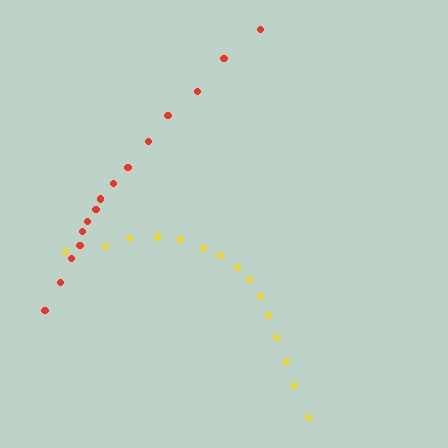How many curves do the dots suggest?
There are 2 distinct paths.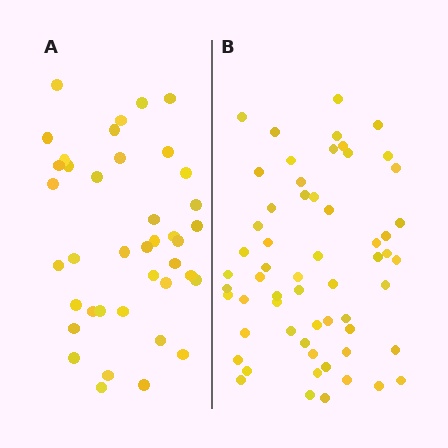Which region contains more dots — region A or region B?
Region B (the right region) has more dots.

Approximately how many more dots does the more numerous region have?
Region B has approximately 20 more dots than region A.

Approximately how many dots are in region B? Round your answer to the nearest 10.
About 60 dots. (The exact count is 59, which rounds to 60.)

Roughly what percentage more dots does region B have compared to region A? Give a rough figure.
About 50% more.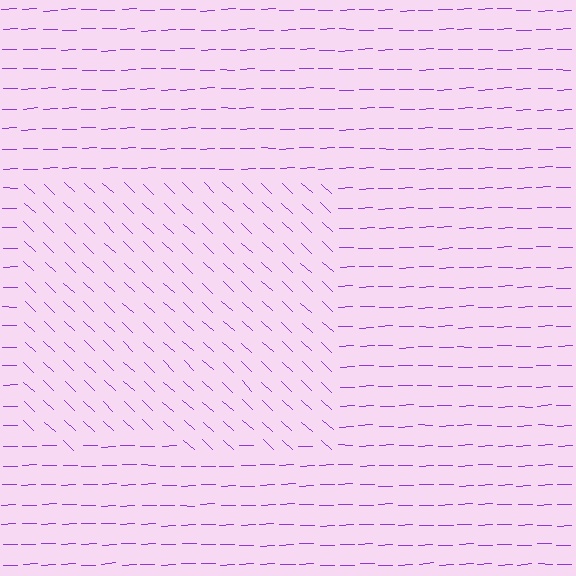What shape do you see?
I see a rectangle.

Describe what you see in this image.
The image is filled with small purple line segments. A rectangle region in the image has lines oriented differently from the surrounding lines, creating a visible texture boundary.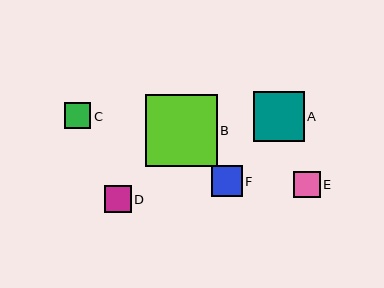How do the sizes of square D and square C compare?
Square D and square C are approximately the same size.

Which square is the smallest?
Square C is the smallest with a size of approximately 26 pixels.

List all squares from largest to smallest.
From largest to smallest: B, A, F, D, E, C.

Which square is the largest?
Square B is the largest with a size of approximately 72 pixels.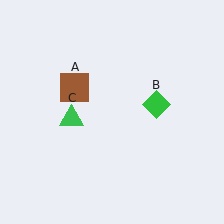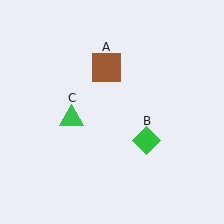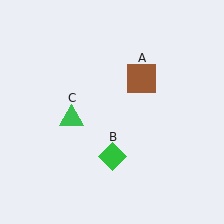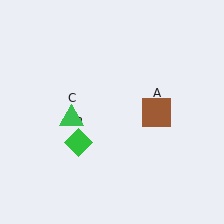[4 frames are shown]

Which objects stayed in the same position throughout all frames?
Green triangle (object C) remained stationary.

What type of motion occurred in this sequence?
The brown square (object A), green diamond (object B) rotated clockwise around the center of the scene.